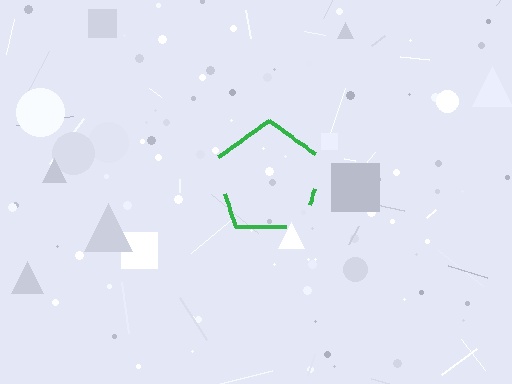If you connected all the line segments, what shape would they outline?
They would outline a pentagon.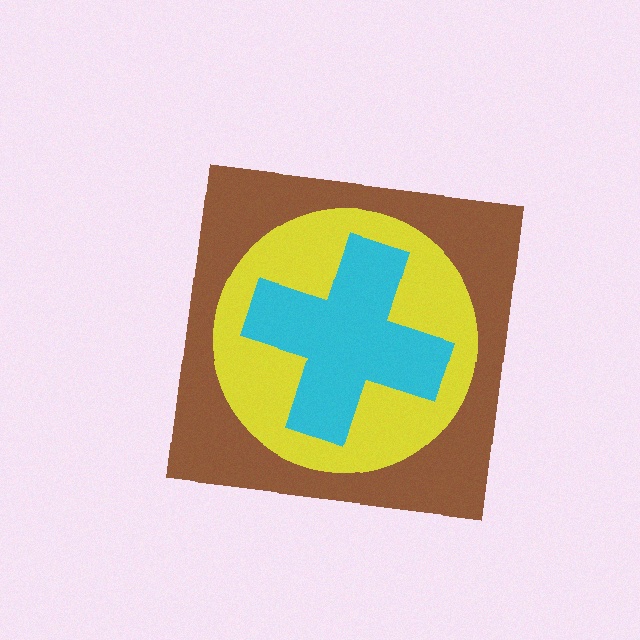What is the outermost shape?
The brown square.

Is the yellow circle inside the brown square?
Yes.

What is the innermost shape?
The cyan cross.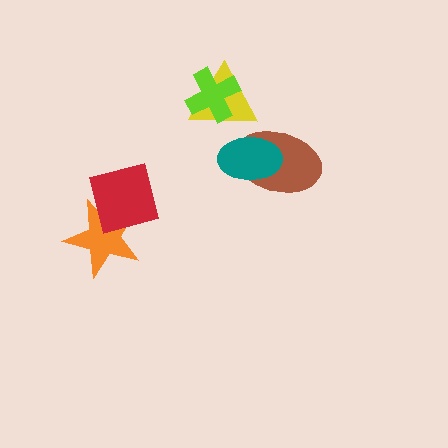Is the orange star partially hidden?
Yes, it is partially covered by another shape.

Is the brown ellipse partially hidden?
Yes, it is partially covered by another shape.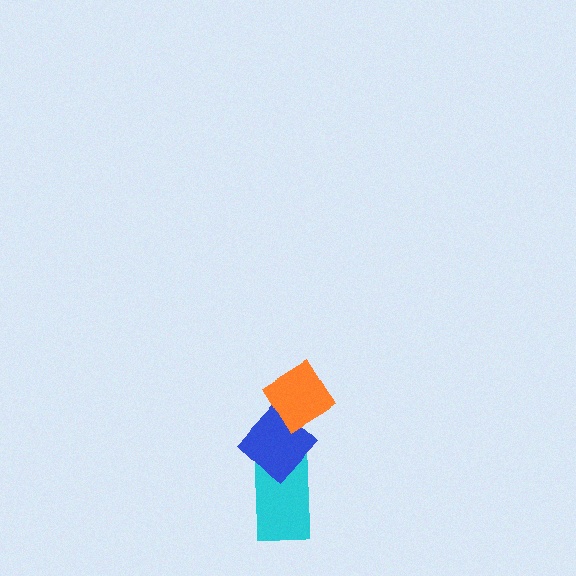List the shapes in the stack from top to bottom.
From top to bottom: the orange diamond, the blue diamond, the cyan rectangle.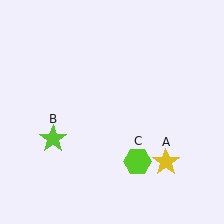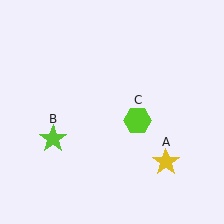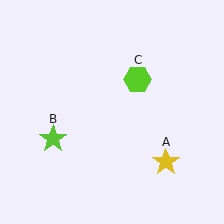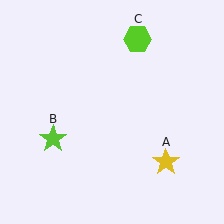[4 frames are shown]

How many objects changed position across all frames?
1 object changed position: lime hexagon (object C).